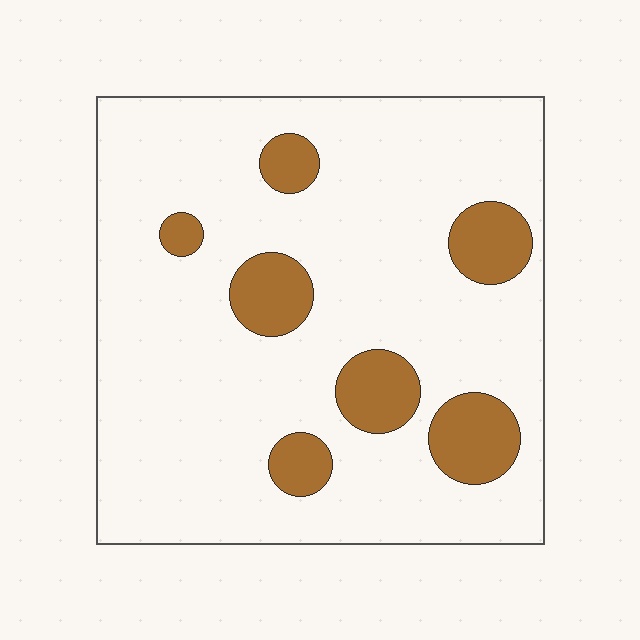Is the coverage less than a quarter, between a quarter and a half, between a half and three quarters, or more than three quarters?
Less than a quarter.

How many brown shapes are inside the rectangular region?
7.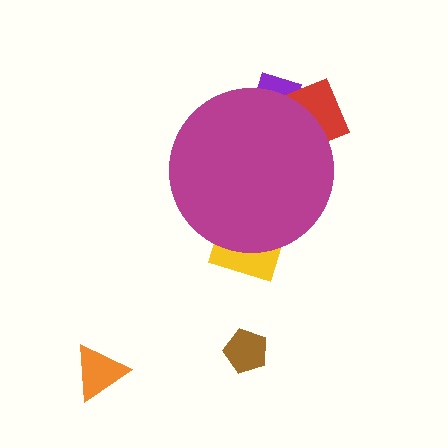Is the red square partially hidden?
Yes, the red square is partially hidden behind the magenta circle.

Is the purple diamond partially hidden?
Yes, the purple diamond is partially hidden behind the magenta circle.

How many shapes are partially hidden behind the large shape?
3 shapes are partially hidden.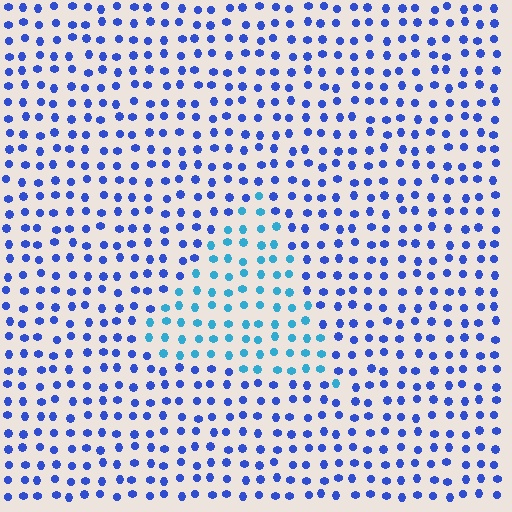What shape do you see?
I see a triangle.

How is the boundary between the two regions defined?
The boundary is defined purely by a slight shift in hue (about 35 degrees). Spacing, size, and orientation are identical on both sides.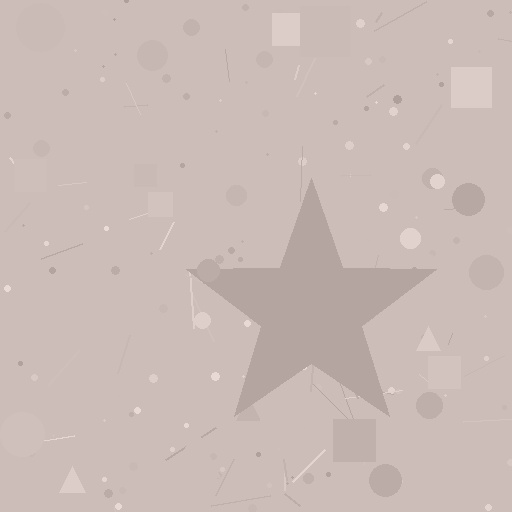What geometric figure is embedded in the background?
A star is embedded in the background.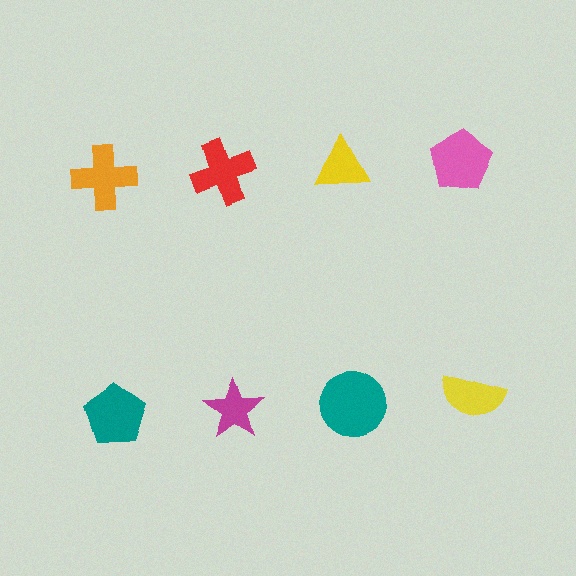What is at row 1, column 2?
A red cross.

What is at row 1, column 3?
A yellow triangle.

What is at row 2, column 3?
A teal circle.